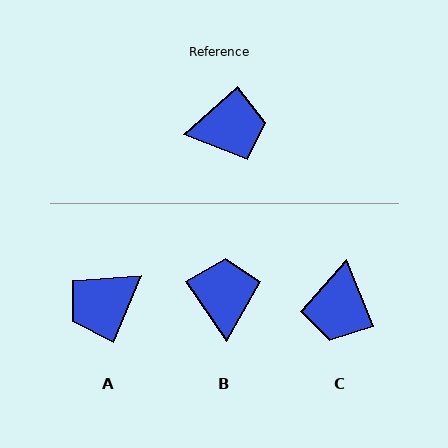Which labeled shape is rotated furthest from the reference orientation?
A, about 155 degrees away.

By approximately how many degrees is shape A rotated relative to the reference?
Approximately 155 degrees clockwise.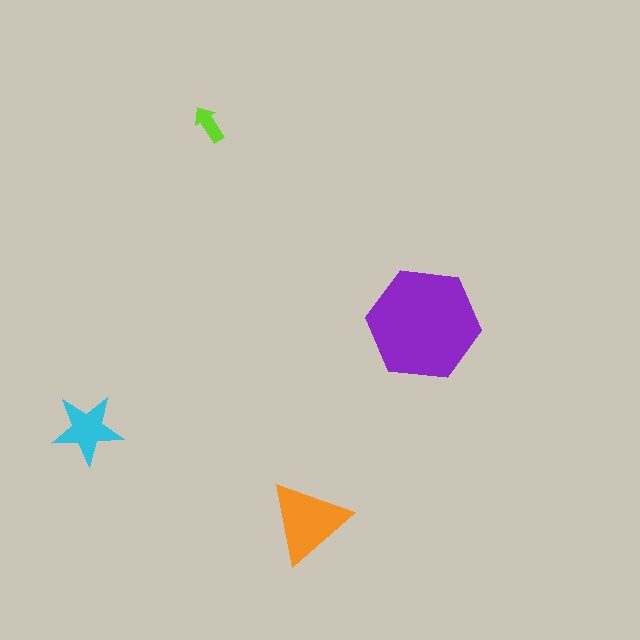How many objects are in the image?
There are 4 objects in the image.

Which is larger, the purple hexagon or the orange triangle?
The purple hexagon.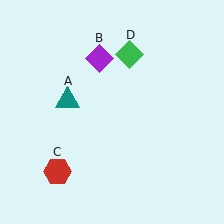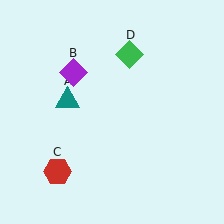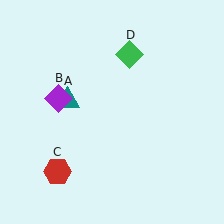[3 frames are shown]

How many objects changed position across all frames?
1 object changed position: purple diamond (object B).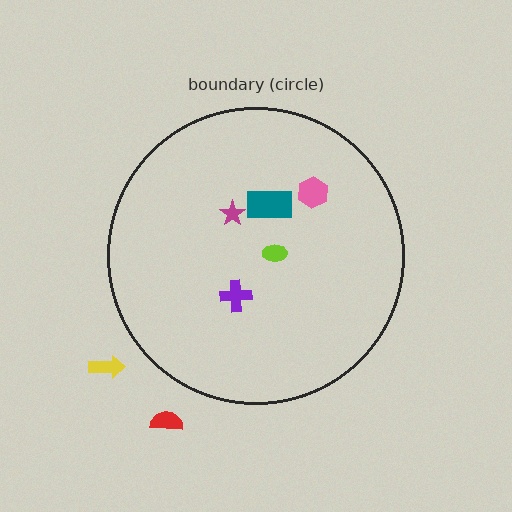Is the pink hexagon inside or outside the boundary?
Inside.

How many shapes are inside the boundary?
5 inside, 2 outside.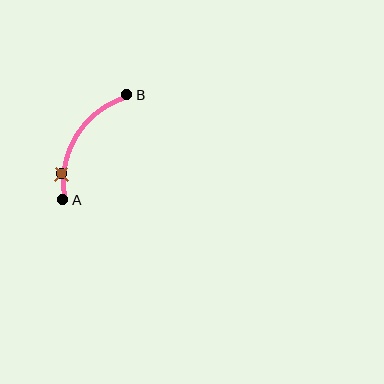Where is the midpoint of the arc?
The arc midpoint is the point on the curve farthest from the straight line joining A and B. It sits to the left of that line.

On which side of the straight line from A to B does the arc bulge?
The arc bulges to the left of the straight line connecting A and B.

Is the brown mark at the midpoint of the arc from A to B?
No. The brown mark lies on the arc but is closer to endpoint A. The arc midpoint would be at the point on the curve equidistant along the arc from both A and B.